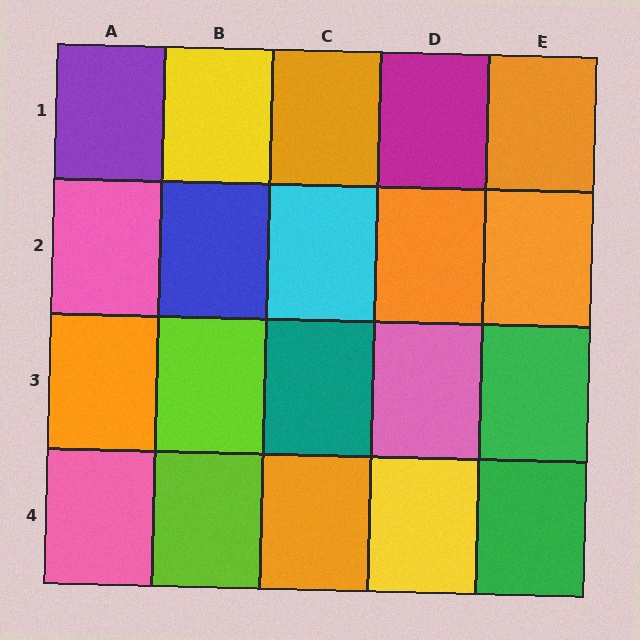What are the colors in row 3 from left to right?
Orange, lime, teal, pink, green.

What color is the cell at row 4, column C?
Orange.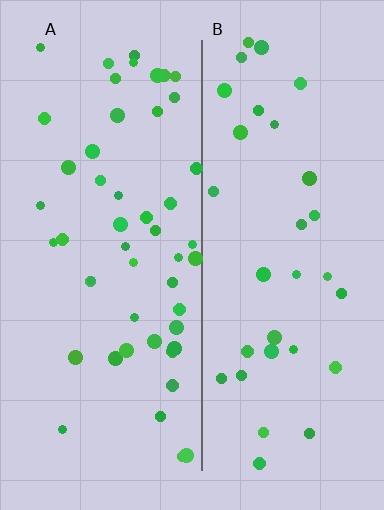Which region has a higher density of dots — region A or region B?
A (the left).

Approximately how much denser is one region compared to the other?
Approximately 1.5× — region A over region B.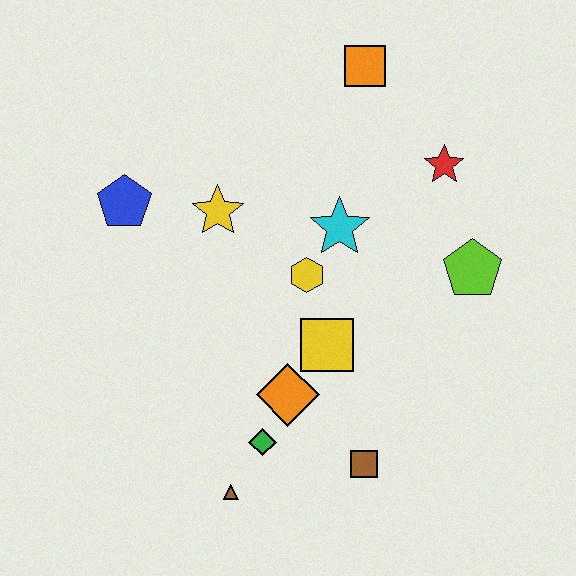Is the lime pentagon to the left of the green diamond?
No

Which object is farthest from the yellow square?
The orange square is farthest from the yellow square.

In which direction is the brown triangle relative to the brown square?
The brown triangle is to the left of the brown square.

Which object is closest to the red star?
The lime pentagon is closest to the red star.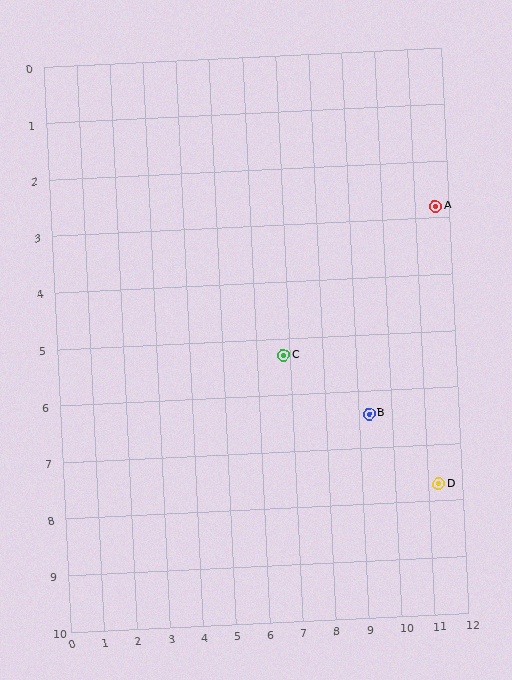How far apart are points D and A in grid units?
Points D and A are about 4.9 grid units apart.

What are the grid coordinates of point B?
Point B is at approximately (9.3, 6.4).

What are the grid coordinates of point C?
Point C is at approximately (6.8, 5.3).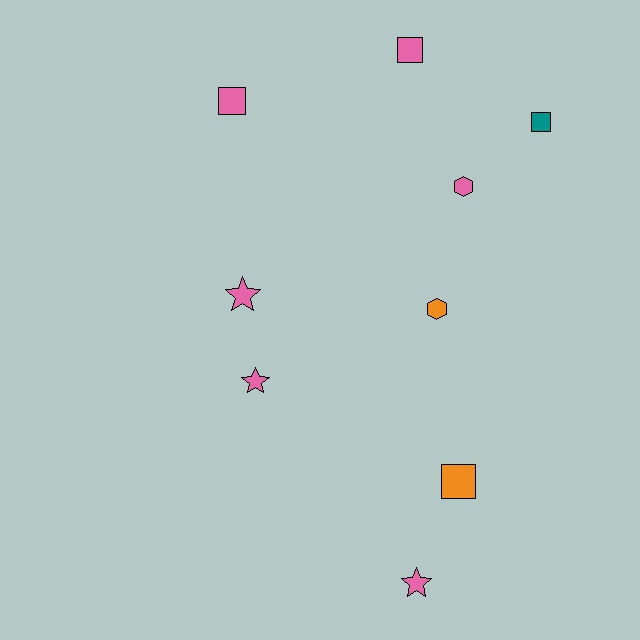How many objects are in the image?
There are 9 objects.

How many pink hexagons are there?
There is 1 pink hexagon.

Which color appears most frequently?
Pink, with 6 objects.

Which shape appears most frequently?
Square, with 4 objects.